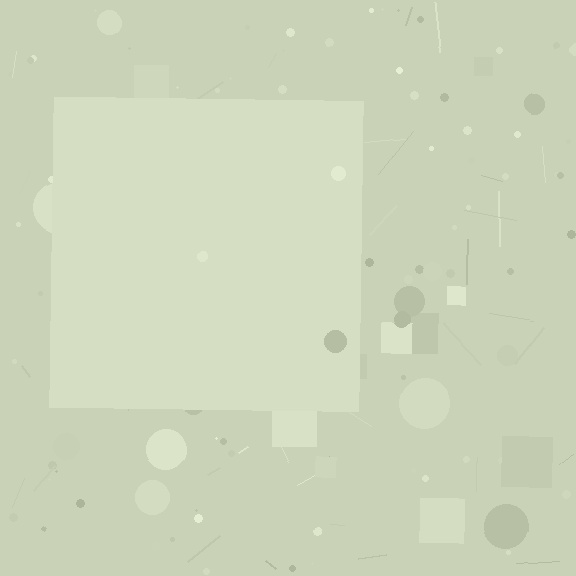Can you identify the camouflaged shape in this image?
The camouflaged shape is a square.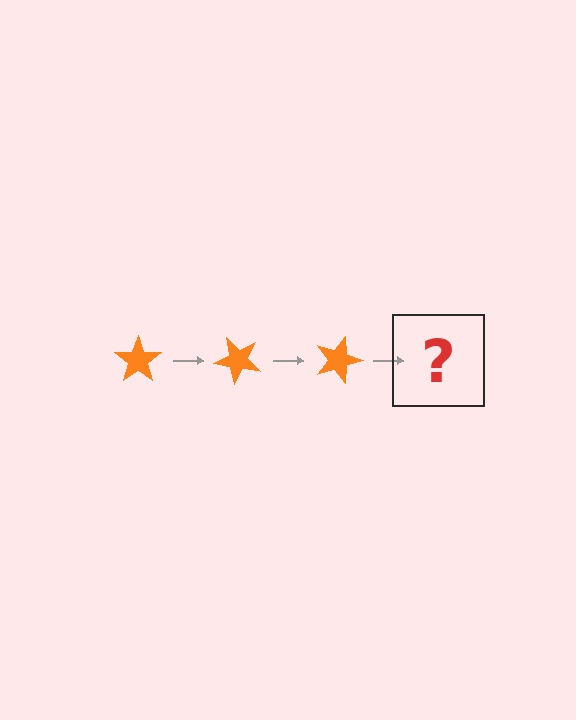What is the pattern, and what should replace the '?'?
The pattern is that the star rotates 45 degrees each step. The '?' should be an orange star rotated 135 degrees.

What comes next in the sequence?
The next element should be an orange star rotated 135 degrees.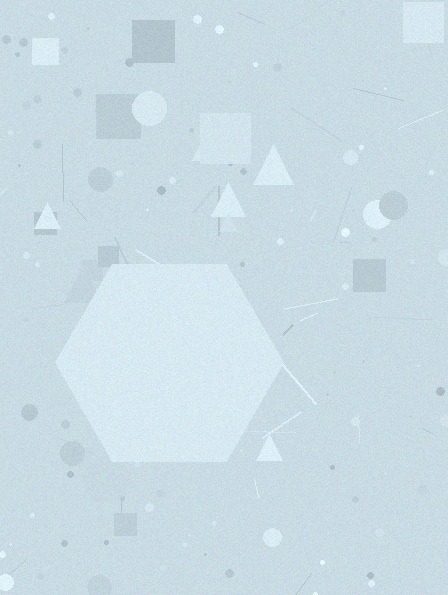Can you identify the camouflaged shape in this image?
The camouflaged shape is a hexagon.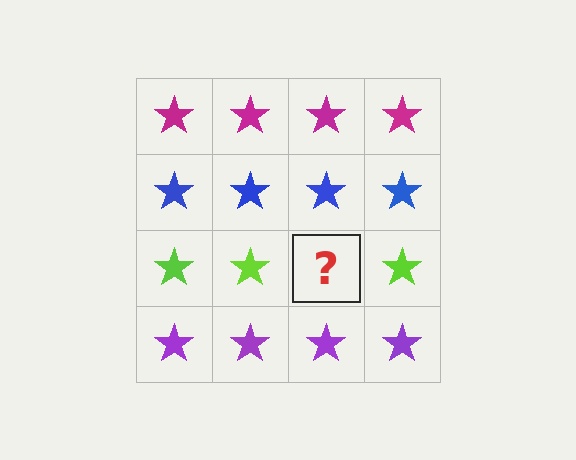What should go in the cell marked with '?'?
The missing cell should contain a lime star.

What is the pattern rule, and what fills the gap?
The rule is that each row has a consistent color. The gap should be filled with a lime star.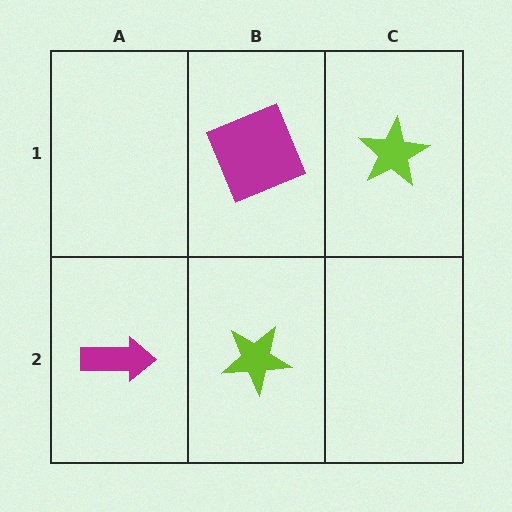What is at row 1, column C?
A lime star.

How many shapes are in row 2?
2 shapes.